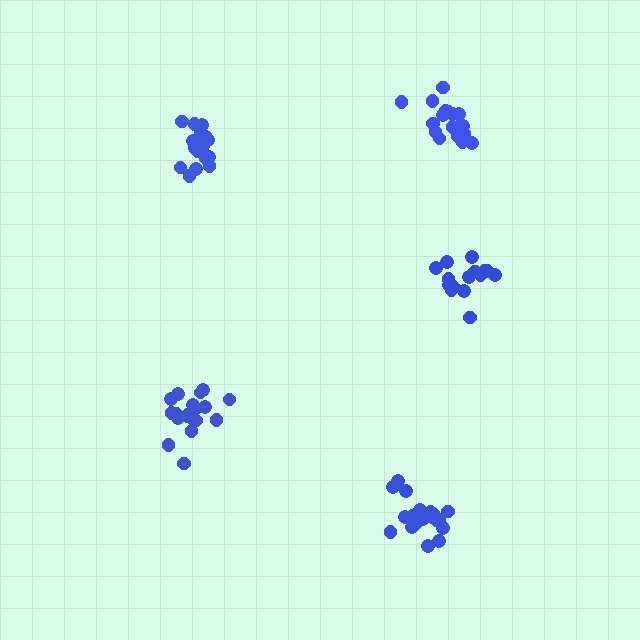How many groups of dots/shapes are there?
There are 5 groups.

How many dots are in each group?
Group 1: 18 dots, Group 2: 21 dots, Group 3: 15 dots, Group 4: 20 dots, Group 5: 21 dots (95 total).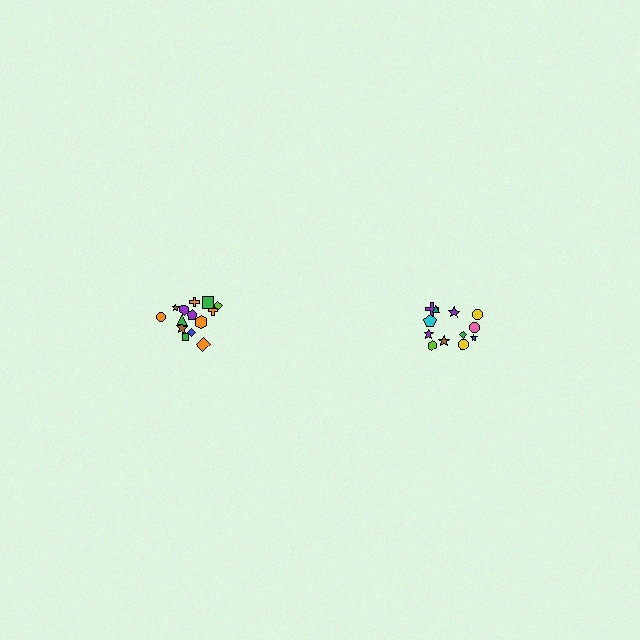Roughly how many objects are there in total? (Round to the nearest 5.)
Roughly 25 objects in total.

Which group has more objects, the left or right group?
The left group.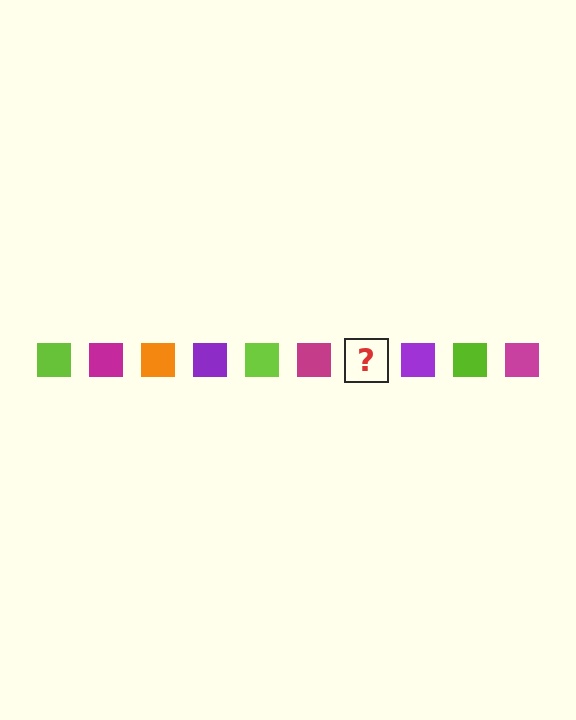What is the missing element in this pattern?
The missing element is an orange square.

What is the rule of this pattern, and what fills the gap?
The rule is that the pattern cycles through lime, magenta, orange, purple squares. The gap should be filled with an orange square.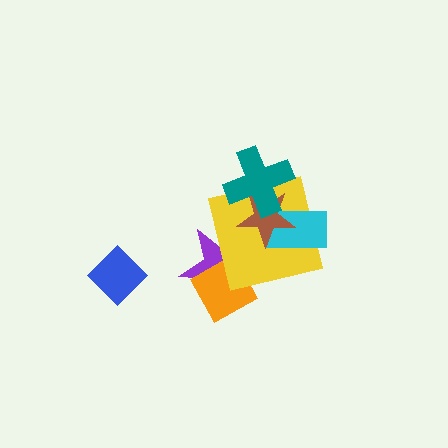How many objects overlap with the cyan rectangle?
2 objects overlap with the cyan rectangle.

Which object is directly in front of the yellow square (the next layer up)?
The cyan rectangle is directly in front of the yellow square.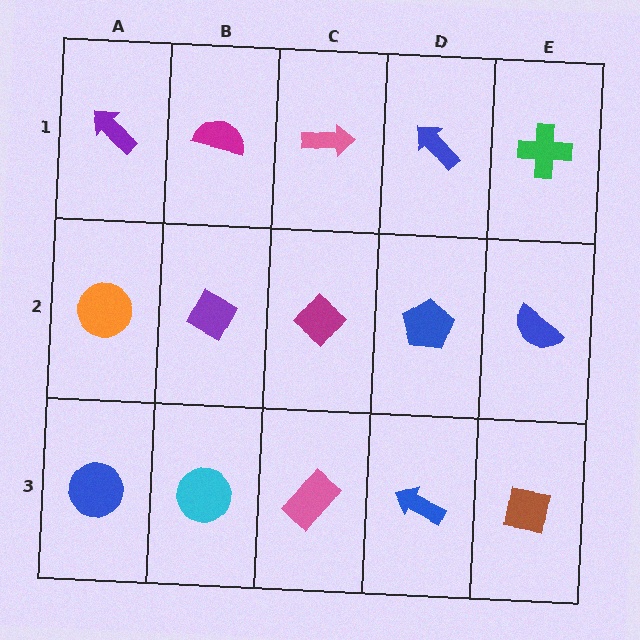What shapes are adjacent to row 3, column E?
A blue semicircle (row 2, column E), a blue arrow (row 3, column D).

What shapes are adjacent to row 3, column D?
A blue pentagon (row 2, column D), a pink rectangle (row 3, column C), a brown square (row 3, column E).